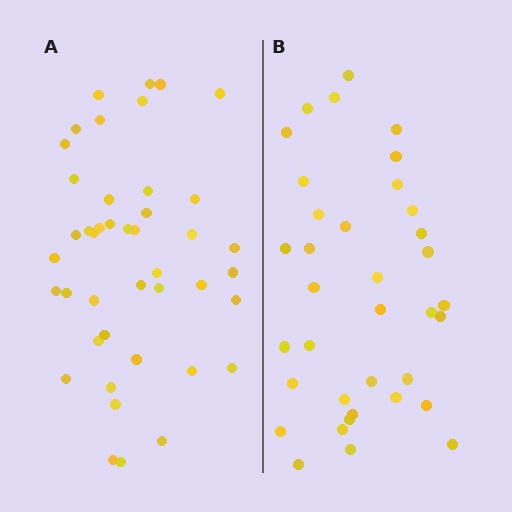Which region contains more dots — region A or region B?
Region A (the left region) has more dots.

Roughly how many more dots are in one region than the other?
Region A has roughly 8 or so more dots than region B.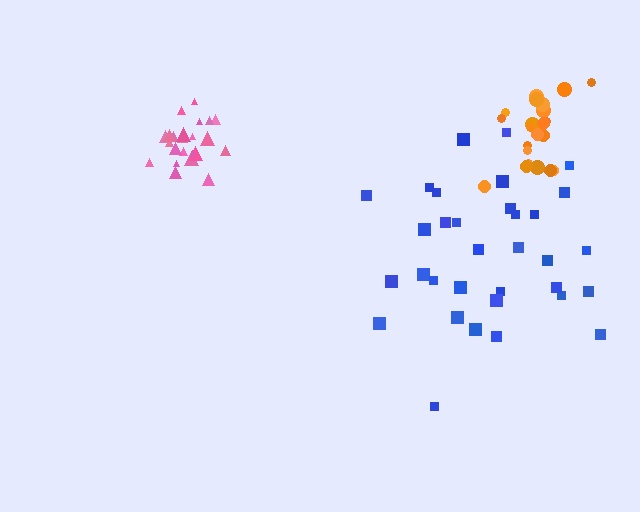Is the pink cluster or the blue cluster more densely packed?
Pink.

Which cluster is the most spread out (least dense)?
Blue.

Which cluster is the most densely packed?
Pink.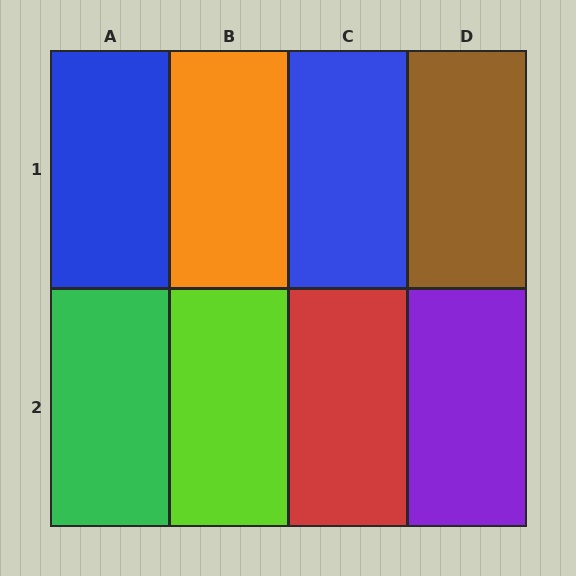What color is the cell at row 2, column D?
Purple.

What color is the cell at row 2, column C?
Red.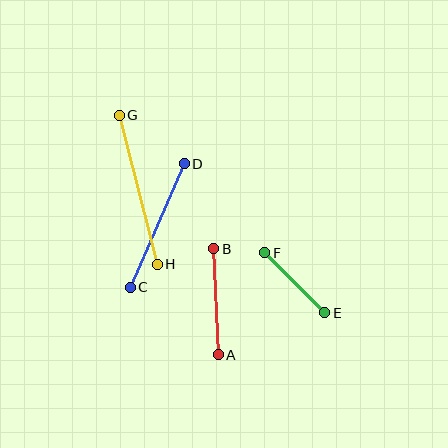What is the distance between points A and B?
The distance is approximately 106 pixels.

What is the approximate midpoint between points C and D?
The midpoint is at approximately (157, 226) pixels.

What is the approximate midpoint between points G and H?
The midpoint is at approximately (138, 190) pixels.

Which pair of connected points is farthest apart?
Points G and H are farthest apart.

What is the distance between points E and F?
The distance is approximately 85 pixels.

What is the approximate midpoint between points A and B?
The midpoint is at approximately (216, 302) pixels.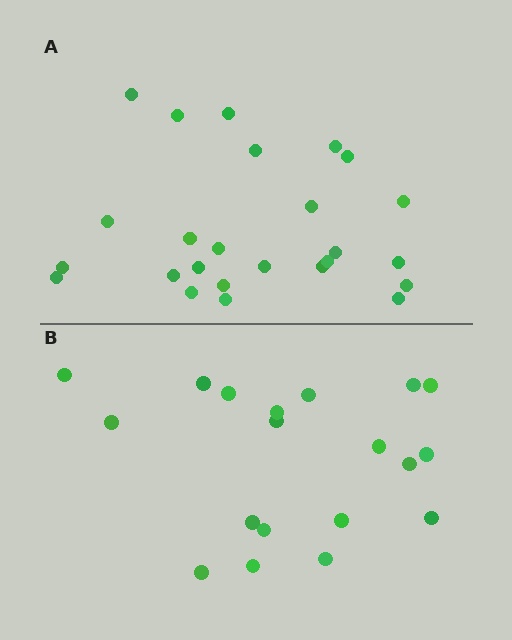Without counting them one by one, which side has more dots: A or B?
Region A (the top region) has more dots.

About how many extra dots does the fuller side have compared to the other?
Region A has about 6 more dots than region B.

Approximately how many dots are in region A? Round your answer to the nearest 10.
About 20 dots. (The exact count is 25, which rounds to 20.)